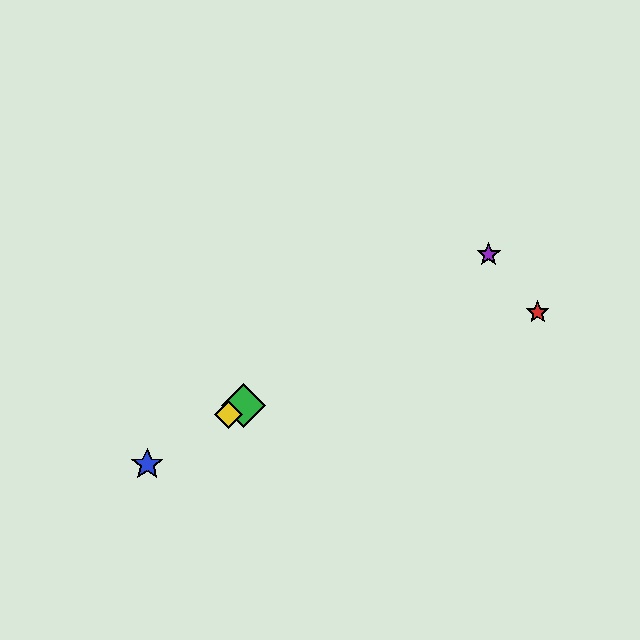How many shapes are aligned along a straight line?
4 shapes (the blue star, the green diamond, the yellow diamond, the purple star) are aligned along a straight line.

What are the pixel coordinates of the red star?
The red star is at (538, 312).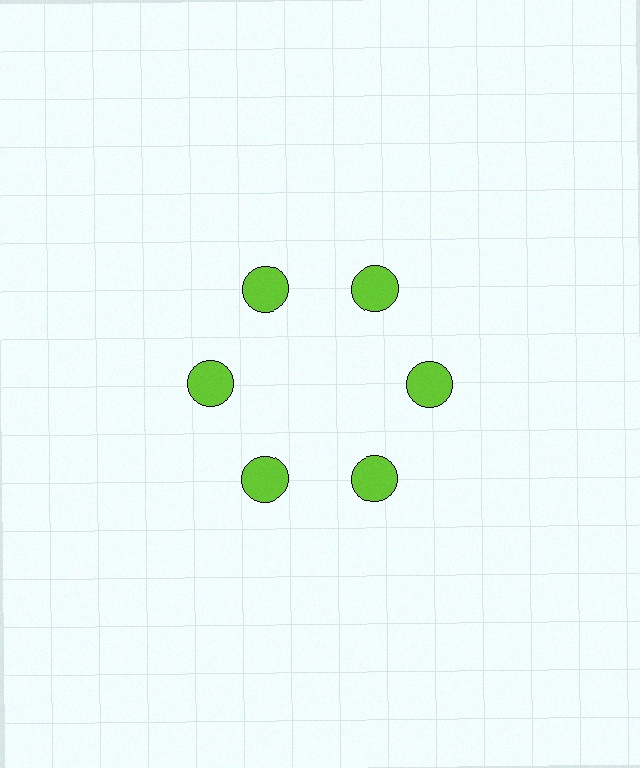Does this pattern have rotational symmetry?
Yes, this pattern has 6-fold rotational symmetry. It looks the same after rotating 60 degrees around the center.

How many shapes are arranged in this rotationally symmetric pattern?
There are 6 shapes, arranged in 6 groups of 1.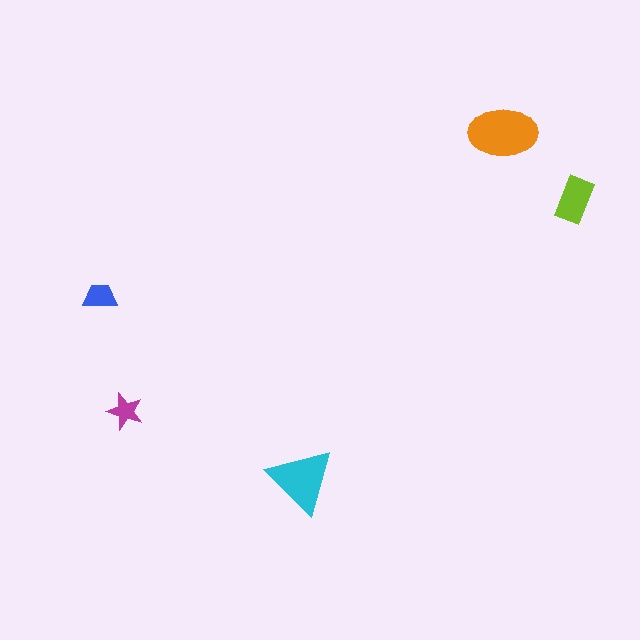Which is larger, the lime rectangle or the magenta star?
The lime rectangle.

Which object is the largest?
The orange ellipse.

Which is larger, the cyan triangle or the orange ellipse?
The orange ellipse.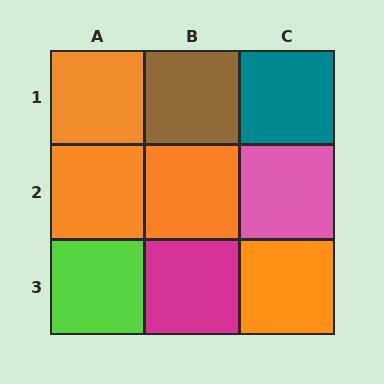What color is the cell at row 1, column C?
Teal.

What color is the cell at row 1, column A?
Orange.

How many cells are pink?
1 cell is pink.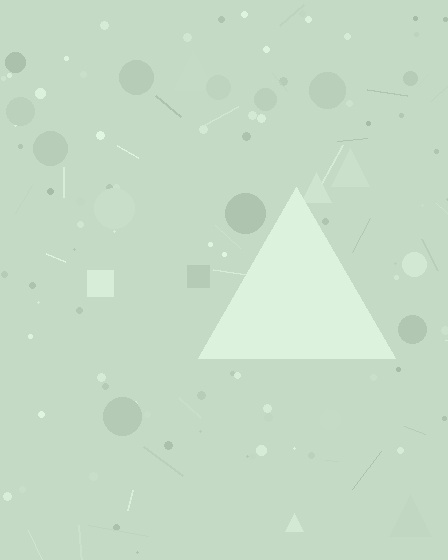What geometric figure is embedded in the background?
A triangle is embedded in the background.